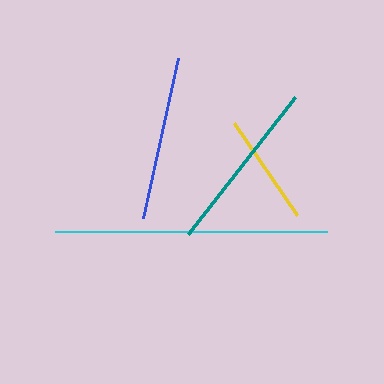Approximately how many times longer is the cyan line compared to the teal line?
The cyan line is approximately 1.6 times the length of the teal line.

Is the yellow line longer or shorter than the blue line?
The blue line is longer than the yellow line.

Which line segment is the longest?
The cyan line is the longest at approximately 272 pixels.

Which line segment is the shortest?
The yellow line is the shortest at approximately 110 pixels.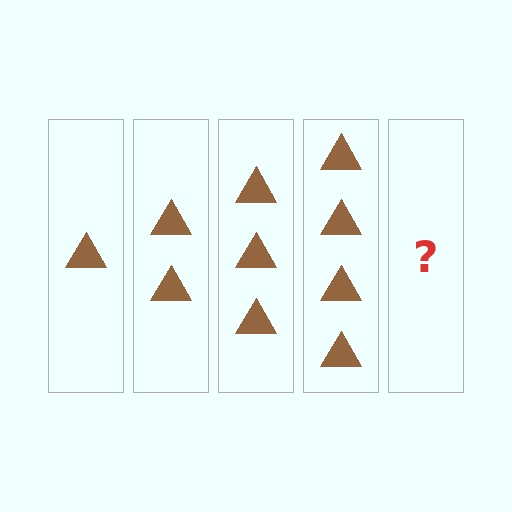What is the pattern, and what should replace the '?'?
The pattern is that each step adds one more triangle. The '?' should be 5 triangles.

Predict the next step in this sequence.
The next step is 5 triangles.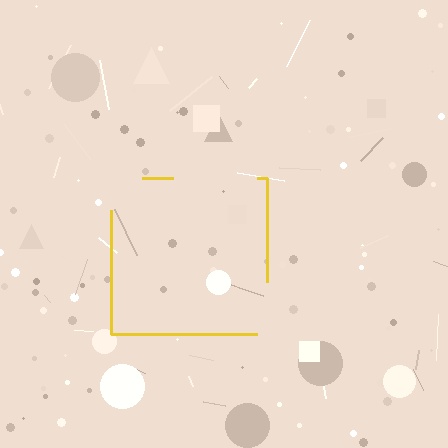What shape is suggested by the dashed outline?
The dashed outline suggests a square.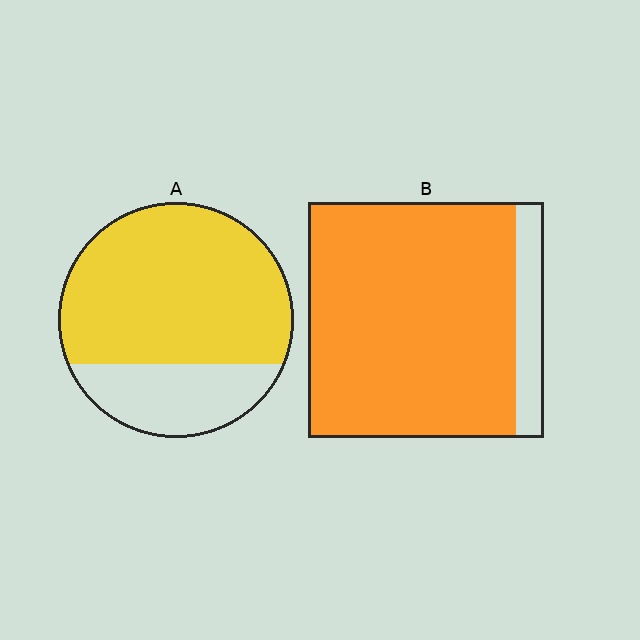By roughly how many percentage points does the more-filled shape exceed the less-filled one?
By roughly 15 percentage points (B over A).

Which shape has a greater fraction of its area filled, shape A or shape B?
Shape B.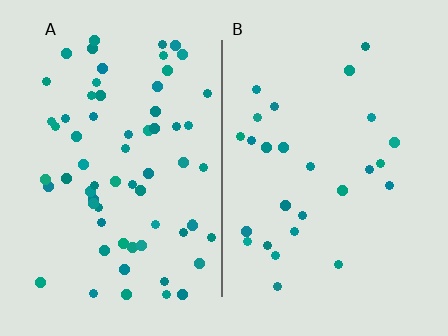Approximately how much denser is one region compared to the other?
Approximately 2.5× — region A over region B.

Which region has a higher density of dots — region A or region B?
A (the left).